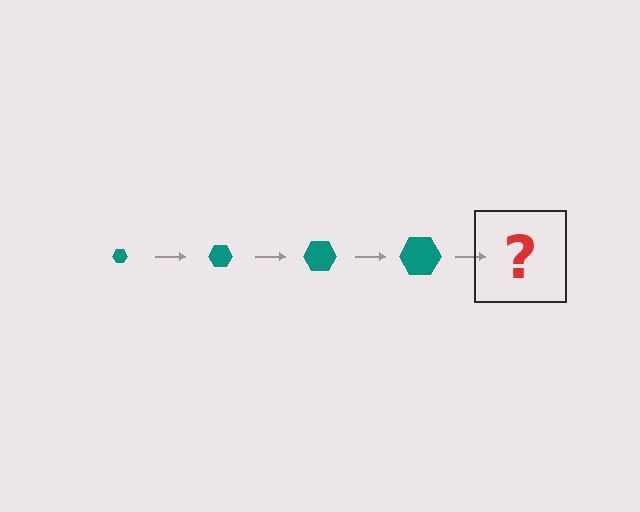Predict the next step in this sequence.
The next step is a teal hexagon, larger than the previous one.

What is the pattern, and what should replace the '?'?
The pattern is that the hexagon gets progressively larger each step. The '?' should be a teal hexagon, larger than the previous one.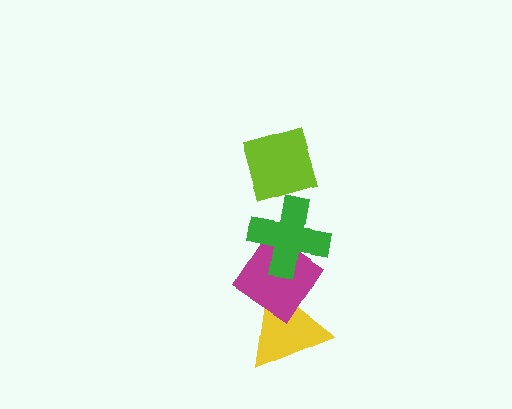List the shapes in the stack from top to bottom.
From top to bottom: the lime diamond, the green cross, the magenta diamond, the yellow triangle.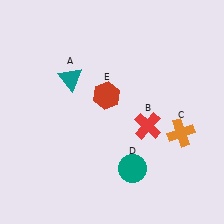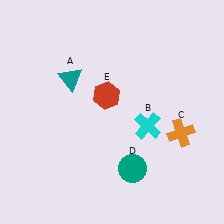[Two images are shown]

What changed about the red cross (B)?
In Image 1, B is red. In Image 2, it changed to cyan.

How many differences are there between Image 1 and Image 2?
There is 1 difference between the two images.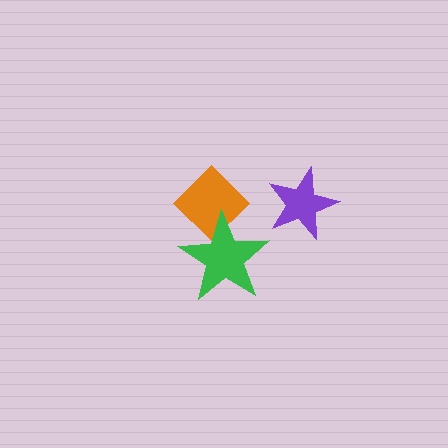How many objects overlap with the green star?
1 object overlaps with the green star.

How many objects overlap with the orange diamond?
1 object overlaps with the orange diamond.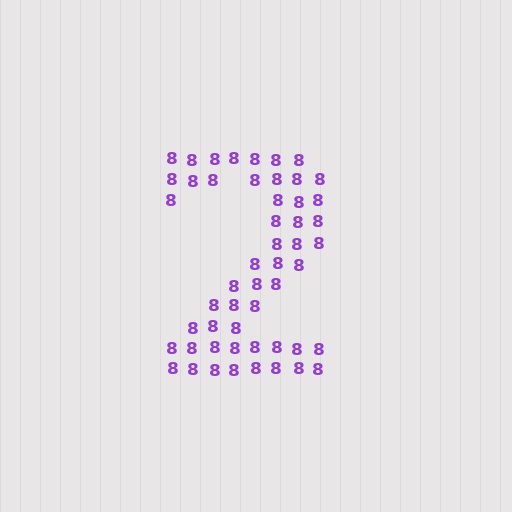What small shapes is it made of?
It is made of small digit 8's.